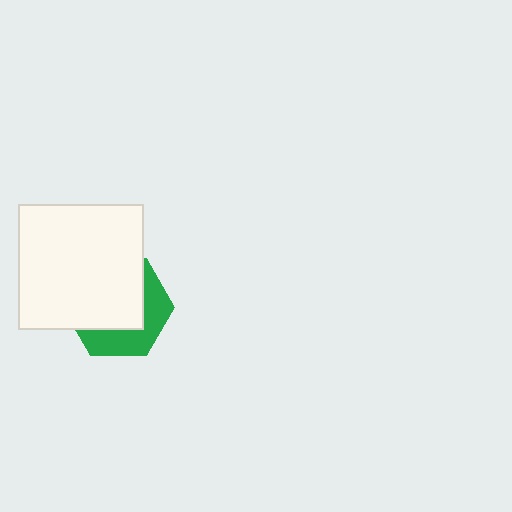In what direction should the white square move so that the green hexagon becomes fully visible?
The white square should move toward the upper-left. That is the shortest direction to clear the overlap and leave the green hexagon fully visible.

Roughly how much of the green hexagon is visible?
A small part of it is visible (roughly 40%).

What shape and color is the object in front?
The object in front is a white square.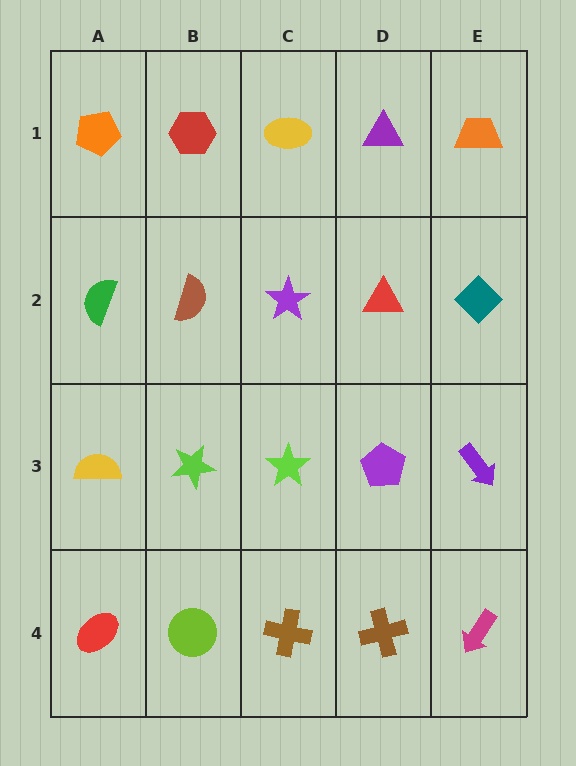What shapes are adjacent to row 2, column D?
A purple triangle (row 1, column D), a purple pentagon (row 3, column D), a purple star (row 2, column C), a teal diamond (row 2, column E).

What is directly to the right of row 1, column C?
A purple triangle.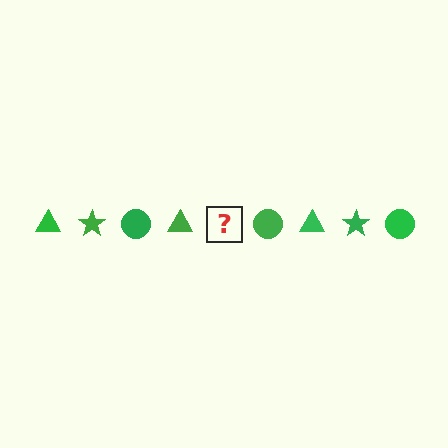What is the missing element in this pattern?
The missing element is a green star.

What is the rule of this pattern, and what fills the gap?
The rule is that the pattern cycles through triangle, star, circle shapes in green. The gap should be filled with a green star.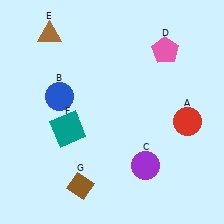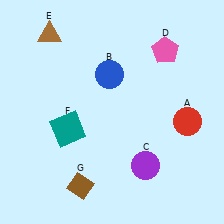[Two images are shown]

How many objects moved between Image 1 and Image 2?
1 object moved between the two images.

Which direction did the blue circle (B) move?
The blue circle (B) moved right.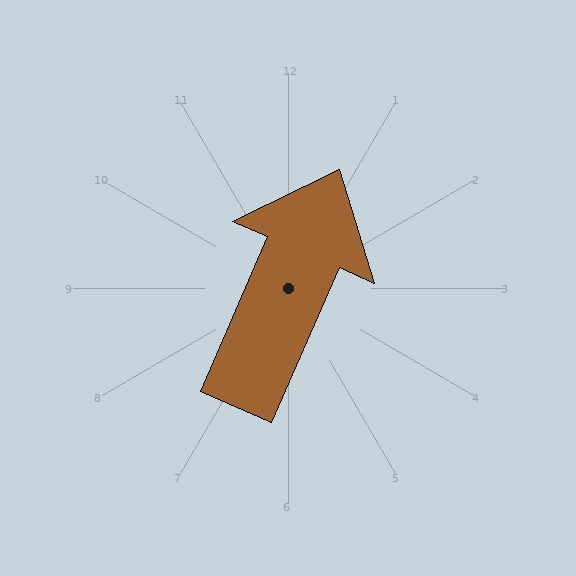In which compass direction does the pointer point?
Northeast.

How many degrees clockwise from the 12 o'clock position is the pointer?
Approximately 24 degrees.